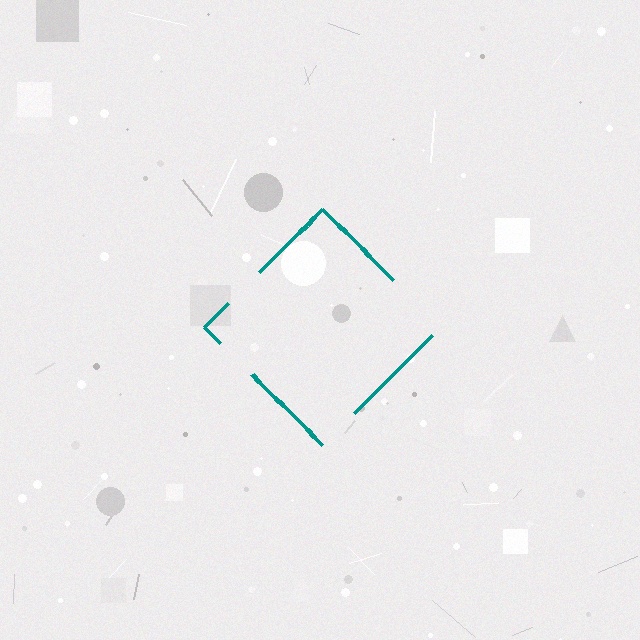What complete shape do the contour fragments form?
The contour fragments form a diamond.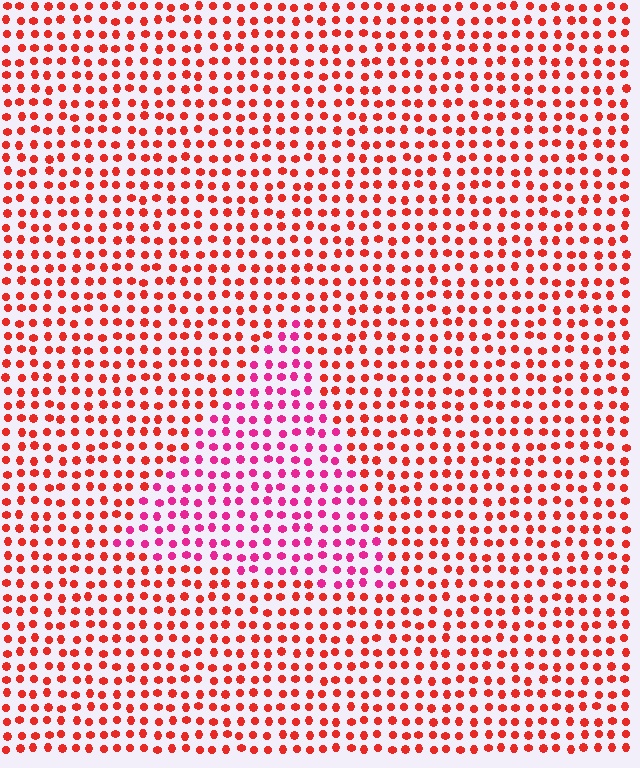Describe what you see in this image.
The image is filled with small red elements in a uniform arrangement. A triangle-shaped region is visible where the elements are tinted to a slightly different hue, forming a subtle color boundary.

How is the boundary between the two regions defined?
The boundary is defined purely by a slight shift in hue (about 37 degrees). Spacing, size, and orientation are identical on both sides.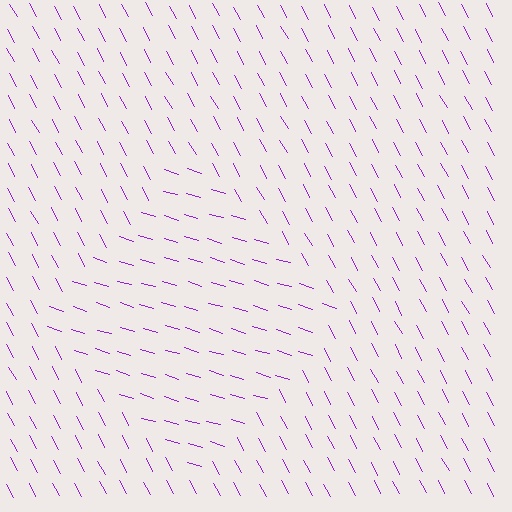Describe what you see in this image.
The image is filled with small purple line segments. A diamond region in the image has lines oriented differently from the surrounding lines, creating a visible texture boundary.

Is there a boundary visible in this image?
Yes, there is a texture boundary formed by a change in line orientation.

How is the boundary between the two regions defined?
The boundary is defined purely by a change in line orientation (approximately 45 degrees difference). All lines are the same color and thickness.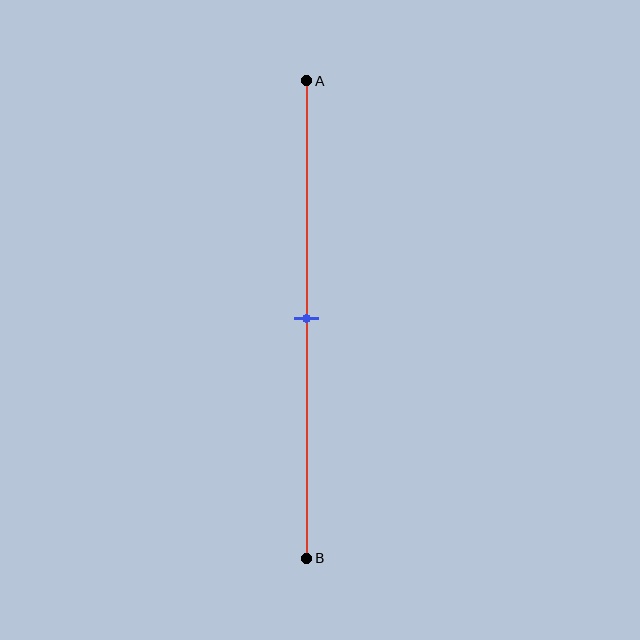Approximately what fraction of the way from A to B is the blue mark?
The blue mark is approximately 50% of the way from A to B.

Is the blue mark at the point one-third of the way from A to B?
No, the mark is at about 50% from A, not at the 33% one-third point.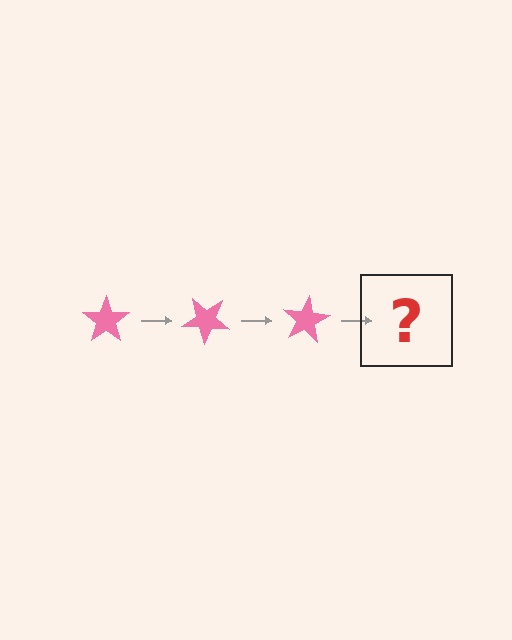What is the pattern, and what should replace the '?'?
The pattern is that the star rotates 40 degrees each step. The '?' should be a pink star rotated 120 degrees.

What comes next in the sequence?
The next element should be a pink star rotated 120 degrees.